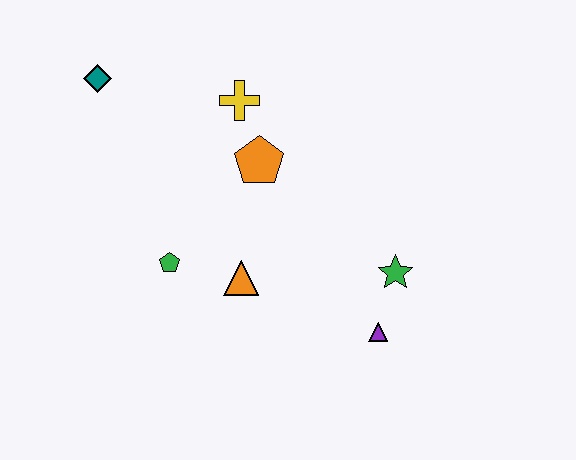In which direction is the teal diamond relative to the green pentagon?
The teal diamond is above the green pentagon.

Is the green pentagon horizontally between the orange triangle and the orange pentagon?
No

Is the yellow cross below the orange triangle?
No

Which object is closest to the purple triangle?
The green star is closest to the purple triangle.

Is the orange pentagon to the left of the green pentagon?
No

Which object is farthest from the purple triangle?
The teal diamond is farthest from the purple triangle.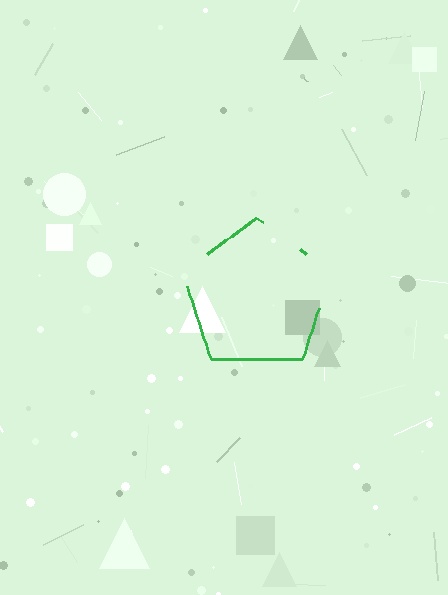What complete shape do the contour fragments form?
The contour fragments form a pentagon.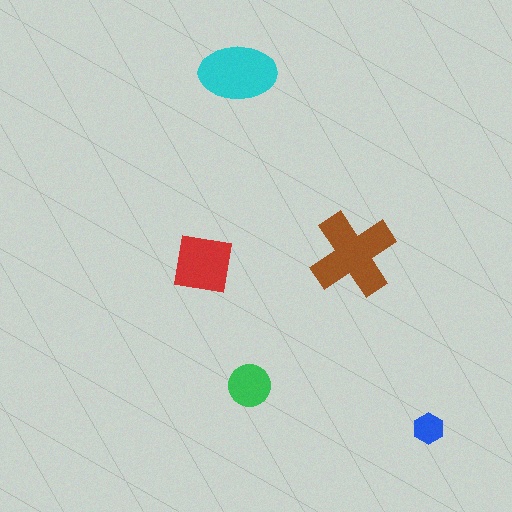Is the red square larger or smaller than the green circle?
Larger.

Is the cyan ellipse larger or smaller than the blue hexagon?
Larger.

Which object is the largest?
The brown cross.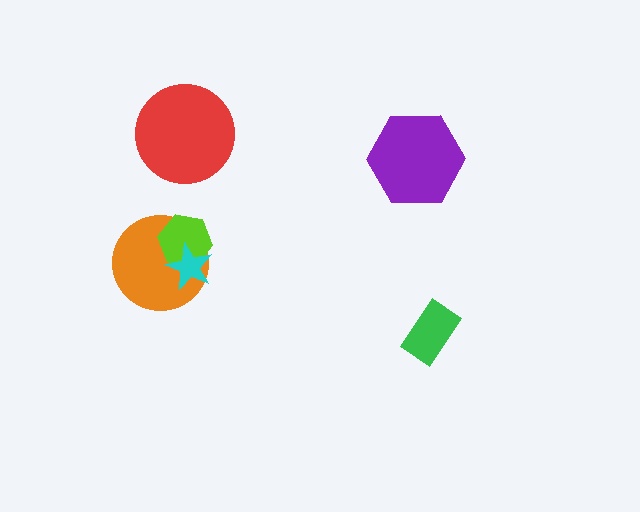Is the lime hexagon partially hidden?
Yes, it is partially covered by another shape.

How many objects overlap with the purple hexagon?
0 objects overlap with the purple hexagon.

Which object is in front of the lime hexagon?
The cyan star is in front of the lime hexagon.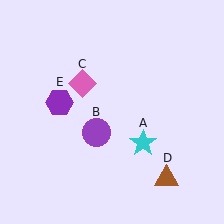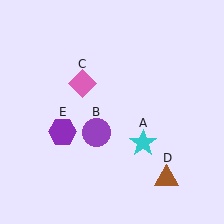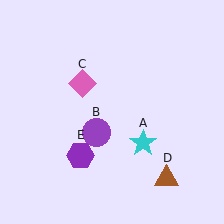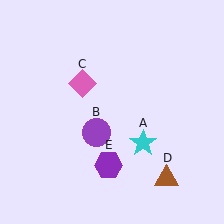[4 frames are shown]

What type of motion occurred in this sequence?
The purple hexagon (object E) rotated counterclockwise around the center of the scene.